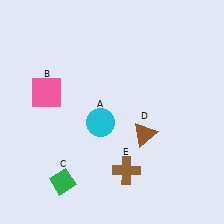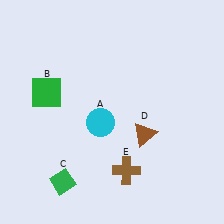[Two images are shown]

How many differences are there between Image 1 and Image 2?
There is 1 difference between the two images.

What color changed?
The square (B) changed from pink in Image 1 to green in Image 2.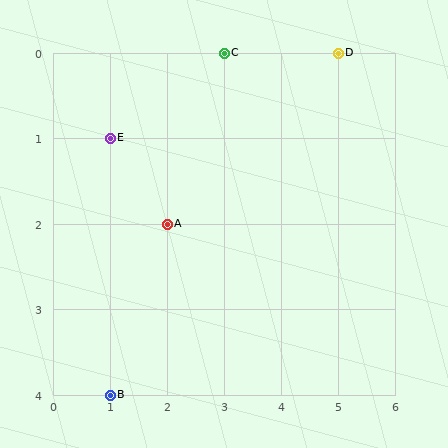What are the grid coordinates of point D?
Point D is at grid coordinates (5, 0).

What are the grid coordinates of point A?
Point A is at grid coordinates (2, 2).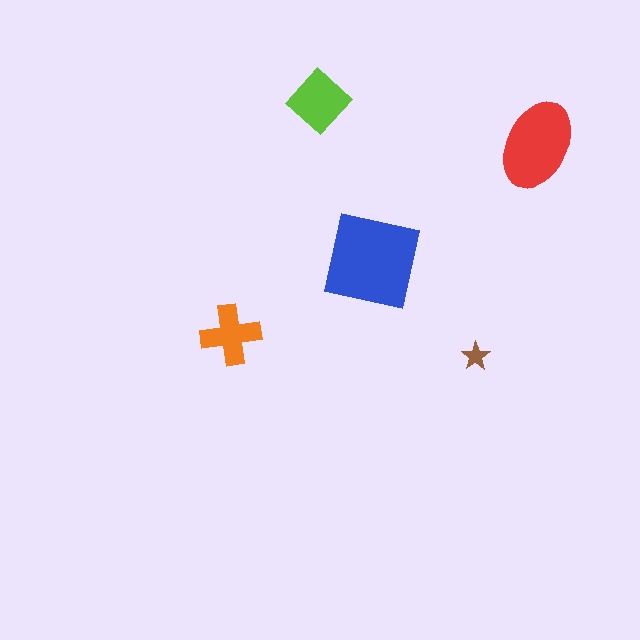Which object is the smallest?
The brown star.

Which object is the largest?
The blue square.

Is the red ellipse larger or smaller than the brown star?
Larger.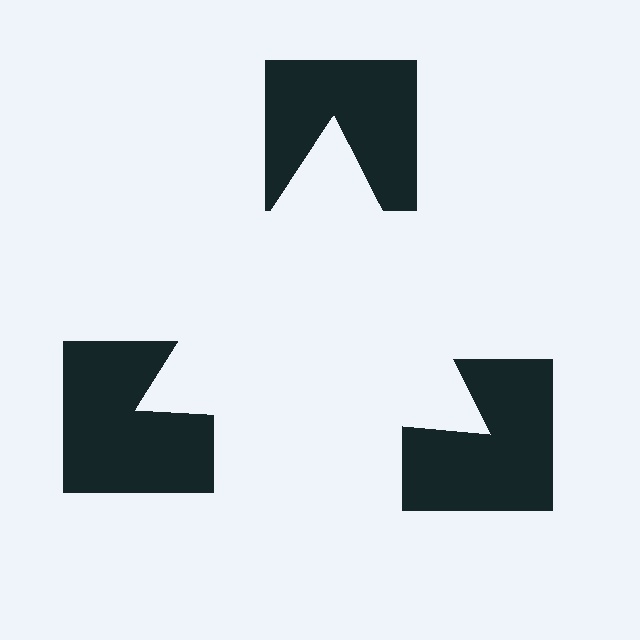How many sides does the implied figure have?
3 sides.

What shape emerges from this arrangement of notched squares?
An illusory triangle — its edges are inferred from the aligned wedge cuts in the notched squares, not physically drawn.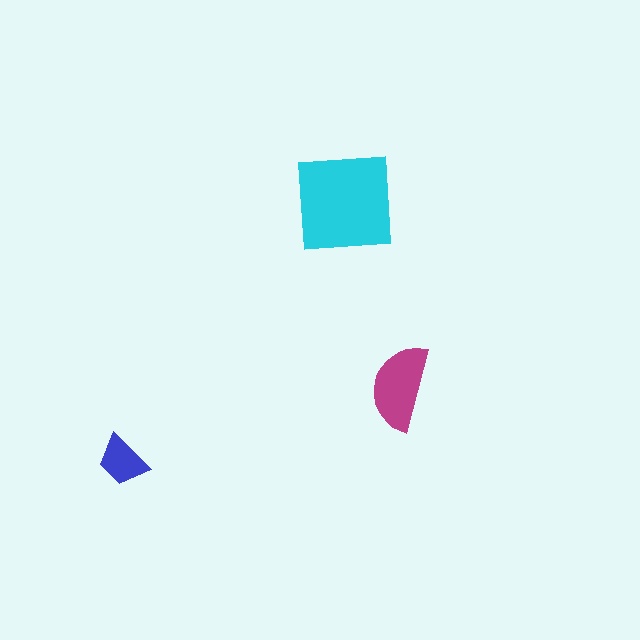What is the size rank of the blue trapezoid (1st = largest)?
3rd.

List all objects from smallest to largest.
The blue trapezoid, the magenta semicircle, the cyan square.